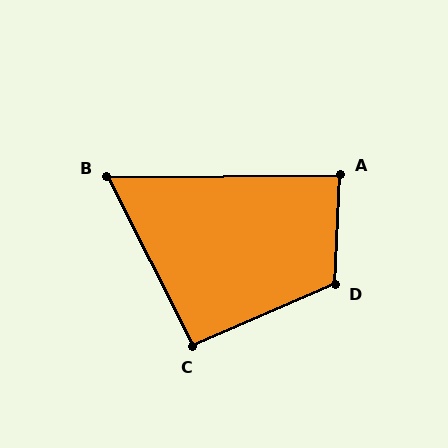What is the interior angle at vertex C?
Approximately 93 degrees (approximately right).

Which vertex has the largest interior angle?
D, at approximately 116 degrees.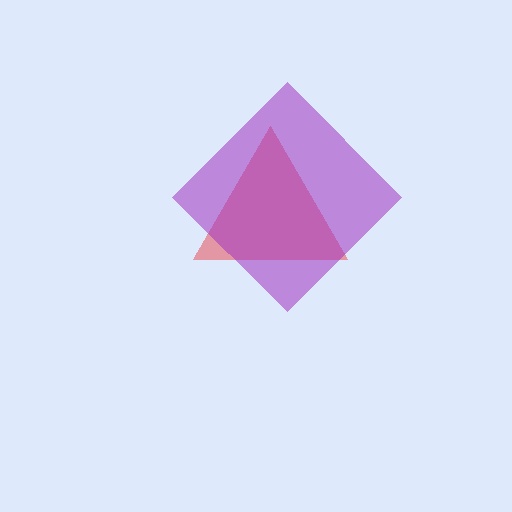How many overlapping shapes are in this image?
There are 2 overlapping shapes in the image.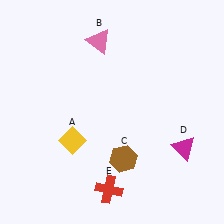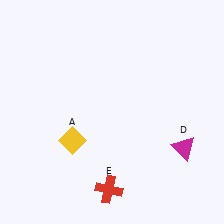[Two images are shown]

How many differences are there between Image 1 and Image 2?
There are 2 differences between the two images.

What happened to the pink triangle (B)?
The pink triangle (B) was removed in Image 2. It was in the top-left area of Image 1.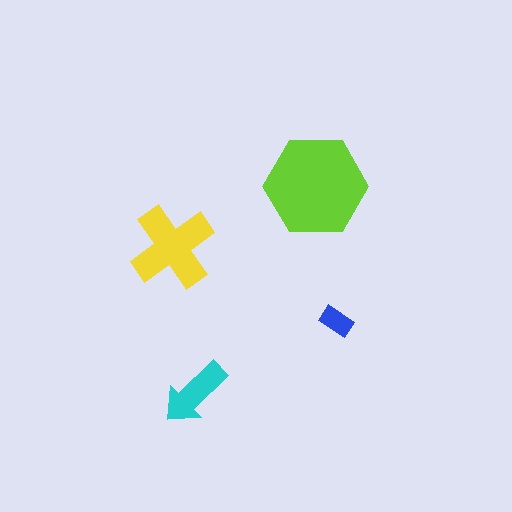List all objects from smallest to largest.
The blue rectangle, the cyan arrow, the yellow cross, the lime hexagon.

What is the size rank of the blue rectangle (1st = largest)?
4th.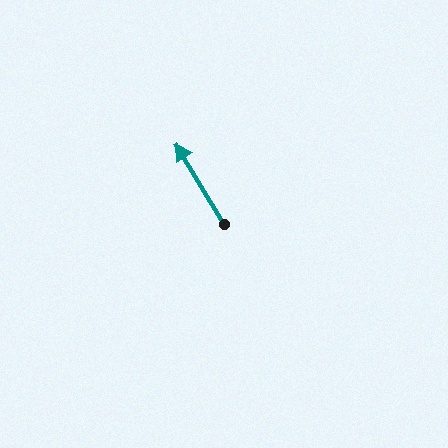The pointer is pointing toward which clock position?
Roughly 11 o'clock.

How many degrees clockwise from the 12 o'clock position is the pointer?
Approximately 329 degrees.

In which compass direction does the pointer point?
Northwest.